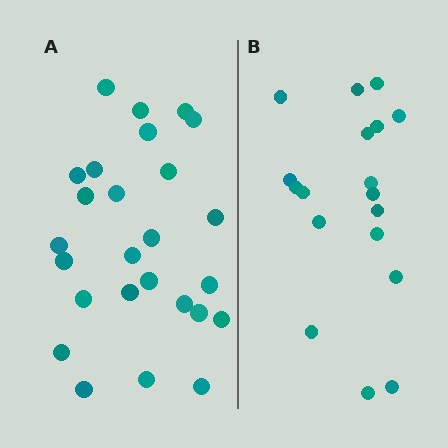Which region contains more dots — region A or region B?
Region A (the left region) has more dots.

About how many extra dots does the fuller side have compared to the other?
Region A has roughly 8 or so more dots than region B.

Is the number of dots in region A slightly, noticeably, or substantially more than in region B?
Region A has noticeably more, but not dramatically so. The ratio is roughly 1.4 to 1.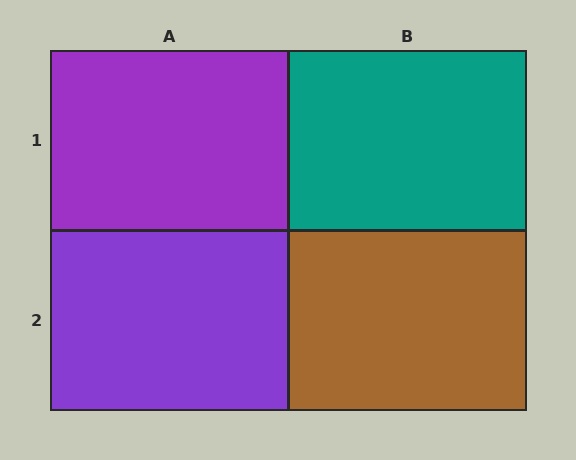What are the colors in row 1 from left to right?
Purple, teal.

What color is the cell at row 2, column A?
Purple.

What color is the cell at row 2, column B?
Brown.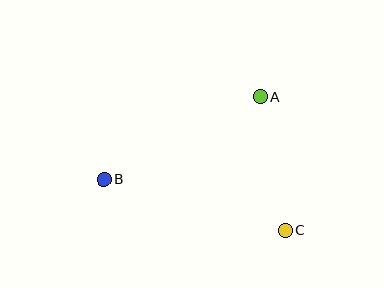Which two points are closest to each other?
Points A and C are closest to each other.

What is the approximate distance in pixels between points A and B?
The distance between A and B is approximately 176 pixels.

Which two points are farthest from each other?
Points B and C are farthest from each other.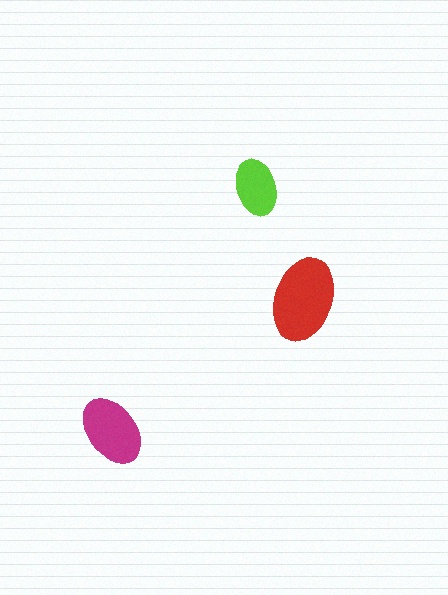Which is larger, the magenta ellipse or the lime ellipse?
The magenta one.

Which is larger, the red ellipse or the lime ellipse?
The red one.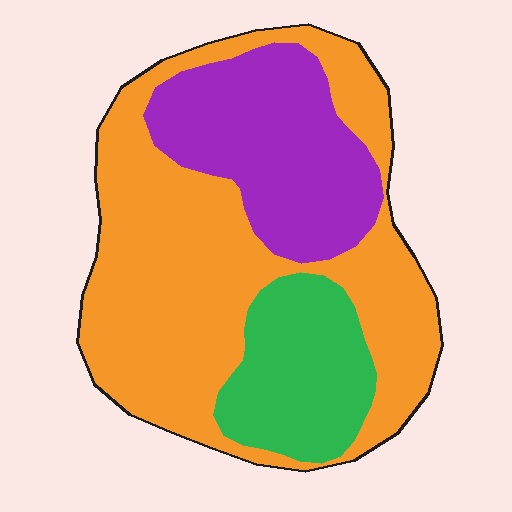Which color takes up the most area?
Orange, at roughly 55%.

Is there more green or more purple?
Purple.